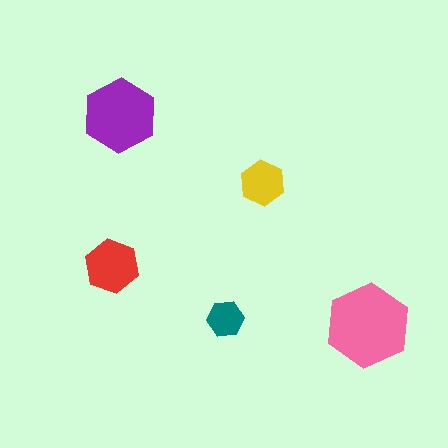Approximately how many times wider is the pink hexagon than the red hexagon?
About 1.5 times wider.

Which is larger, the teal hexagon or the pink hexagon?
The pink one.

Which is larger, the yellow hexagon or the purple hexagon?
The purple one.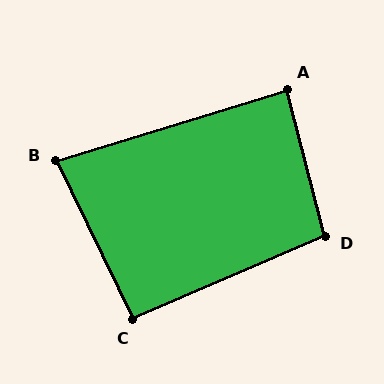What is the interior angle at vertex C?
Approximately 93 degrees (approximately right).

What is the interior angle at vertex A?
Approximately 87 degrees (approximately right).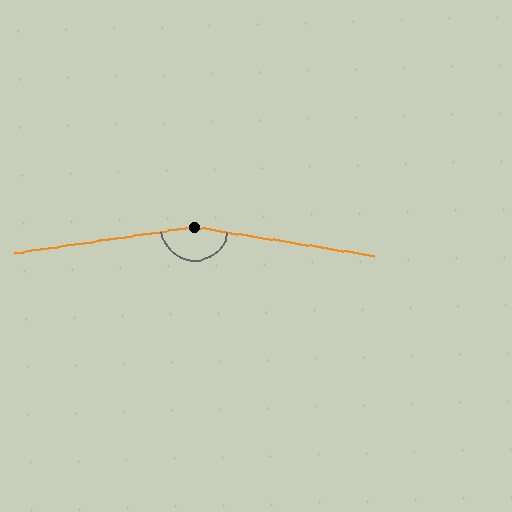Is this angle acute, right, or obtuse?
It is obtuse.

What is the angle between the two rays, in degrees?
Approximately 163 degrees.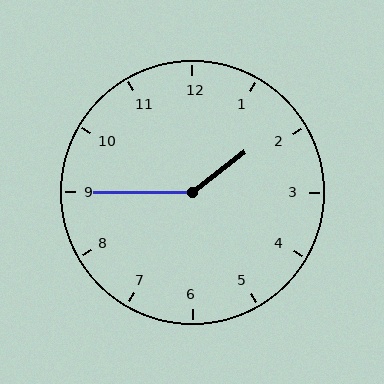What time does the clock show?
1:45.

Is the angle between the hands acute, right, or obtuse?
It is obtuse.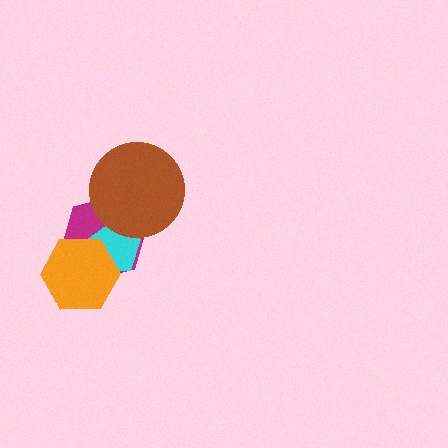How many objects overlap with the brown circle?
2 objects overlap with the brown circle.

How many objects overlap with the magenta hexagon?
3 objects overlap with the magenta hexagon.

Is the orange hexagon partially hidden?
No, no other shape covers it.